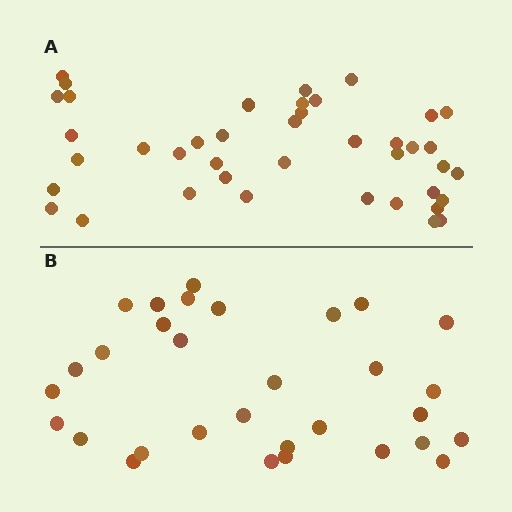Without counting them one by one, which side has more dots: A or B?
Region A (the top region) has more dots.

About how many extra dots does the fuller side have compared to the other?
Region A has roughly 10 or so more dots than region B.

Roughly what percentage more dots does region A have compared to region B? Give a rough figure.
About 30% more.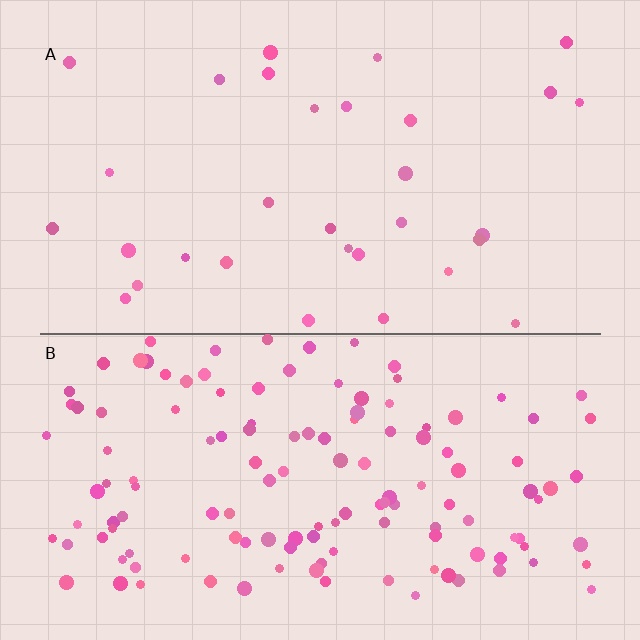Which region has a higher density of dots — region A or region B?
B (the bottom).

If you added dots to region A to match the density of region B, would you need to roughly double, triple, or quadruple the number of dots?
Approximately quadruple.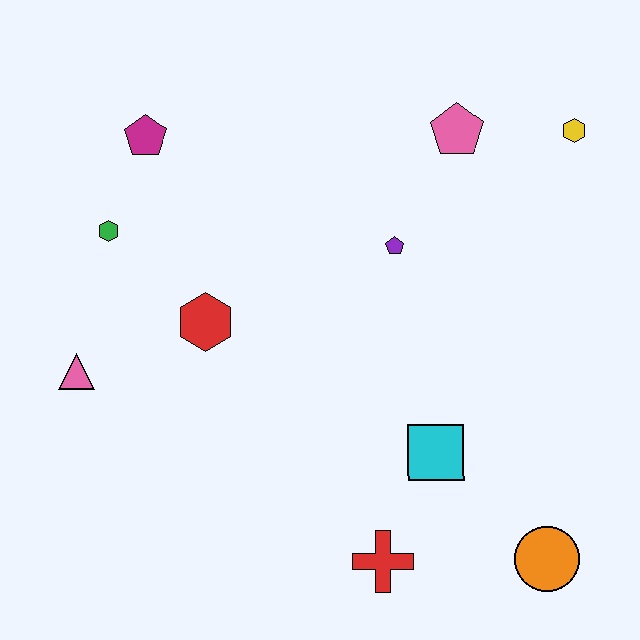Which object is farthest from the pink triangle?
The yellow hexagon is farthest from the pink triangle.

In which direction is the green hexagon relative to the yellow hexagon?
The green hexagon is to the left of the yellow hexagon.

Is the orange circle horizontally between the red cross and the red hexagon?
No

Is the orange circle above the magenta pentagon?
No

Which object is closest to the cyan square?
The red cross is closest to the cyan square.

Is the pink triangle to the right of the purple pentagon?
No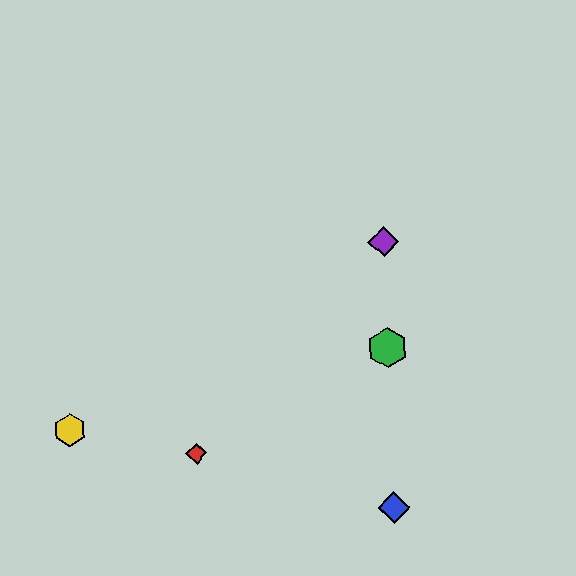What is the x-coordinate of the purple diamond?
The purple diamond is at x≈383.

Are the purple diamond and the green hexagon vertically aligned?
Yes, both are at x≈383.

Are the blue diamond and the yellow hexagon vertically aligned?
No, the blue diamond is at x≈394 and the yellow hexagon is at x≈70.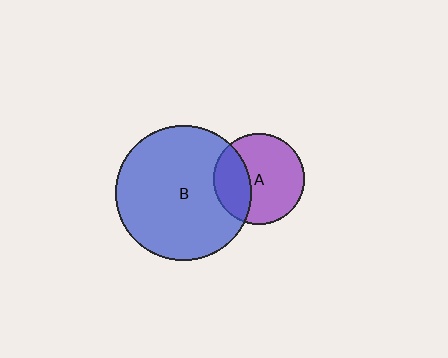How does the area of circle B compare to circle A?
Approximately 2.2 times.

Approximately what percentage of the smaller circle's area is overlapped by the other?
Approximately 30%.